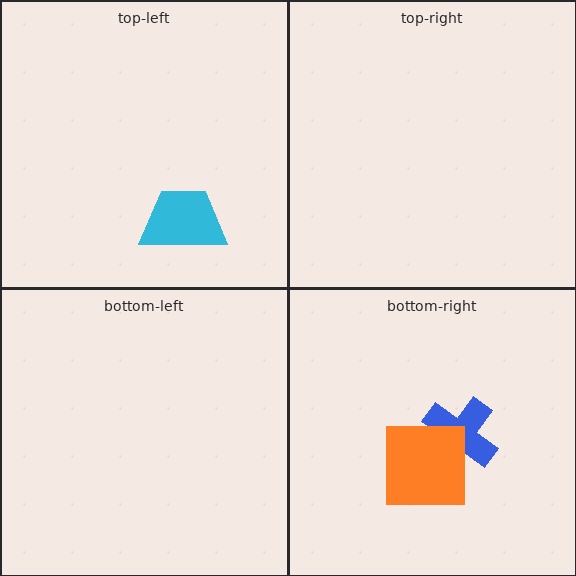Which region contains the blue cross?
The bottom-right region.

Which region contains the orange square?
The bottom-right region.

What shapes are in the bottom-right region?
The blue cross, the orange square.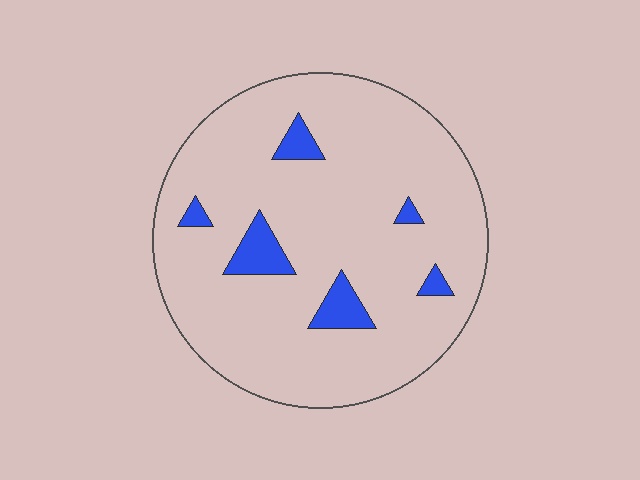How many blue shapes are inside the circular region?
6.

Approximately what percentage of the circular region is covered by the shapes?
Approximately 10%.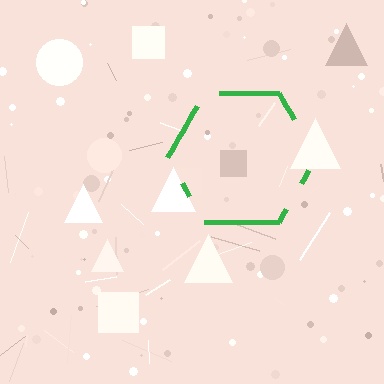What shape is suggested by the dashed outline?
The dashed outline suggests a hexagon.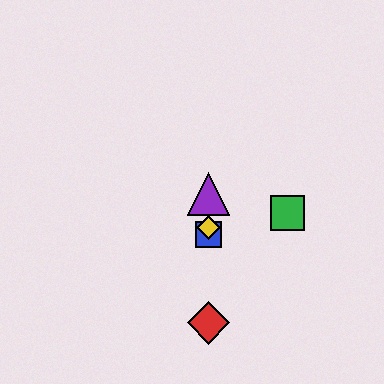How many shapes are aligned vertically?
4 shapes (the red diamond, the blue square, the yellow diamond, the purple triangle) are aligned vertically.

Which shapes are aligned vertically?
The red diamond, the blue square, the yellow diamond, the purple triangle are aligned vertically.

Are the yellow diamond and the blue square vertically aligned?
Yes, both are at x≈208.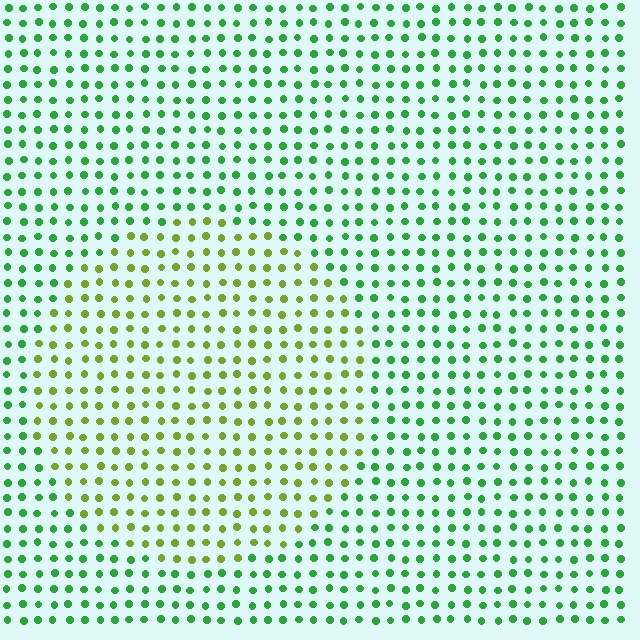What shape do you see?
I see a circle.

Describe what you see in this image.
The image is filled with small green elements in a uniform arrangement. A circle-shaped region is visible where the elements are tinted to a slightly different hue, forming a subtle color boundary.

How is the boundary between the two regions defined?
The boundary is defined purely by a slight shift in hue (about 43 degrees). Spacing, size, and orientation are identical on both sides.